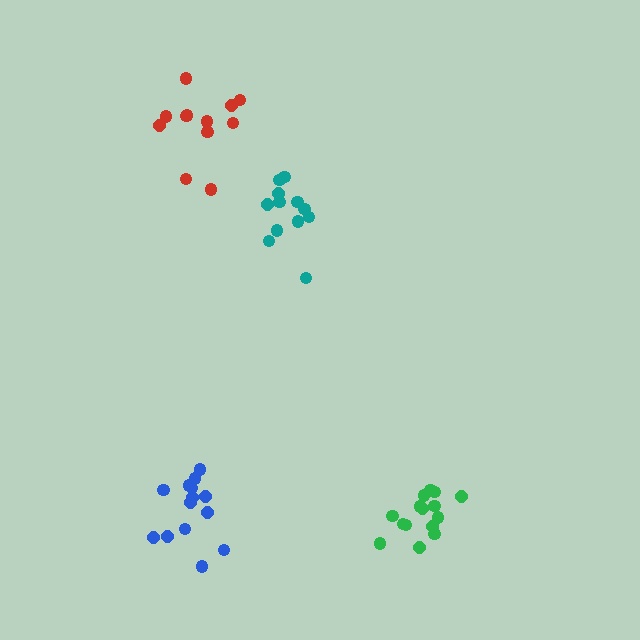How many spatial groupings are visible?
There are 4 spatial groupings.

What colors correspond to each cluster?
The clusters are colored: teal, red, blue, green.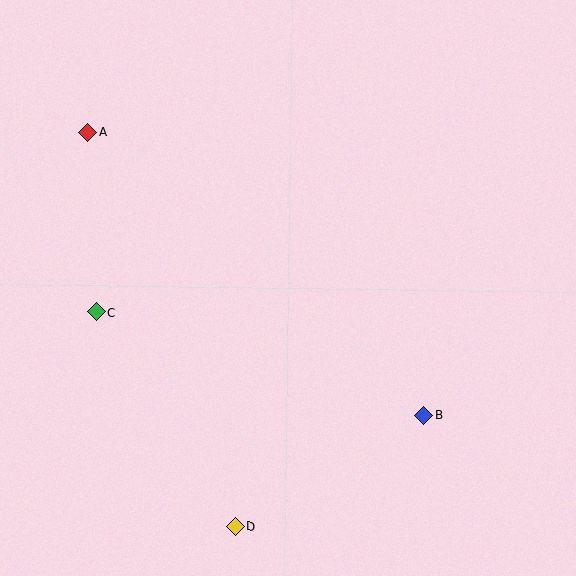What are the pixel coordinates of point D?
Point D is at (235, 527).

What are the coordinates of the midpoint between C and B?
The midpoint between C and B is at (260, 364).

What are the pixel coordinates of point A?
Point A is at (88, 133).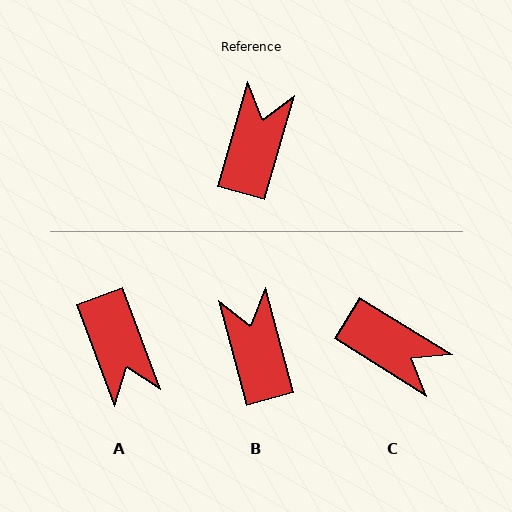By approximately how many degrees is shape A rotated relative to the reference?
Approximately 143 degrees clockwise.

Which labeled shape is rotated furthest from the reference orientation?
A, about 143 degrees away.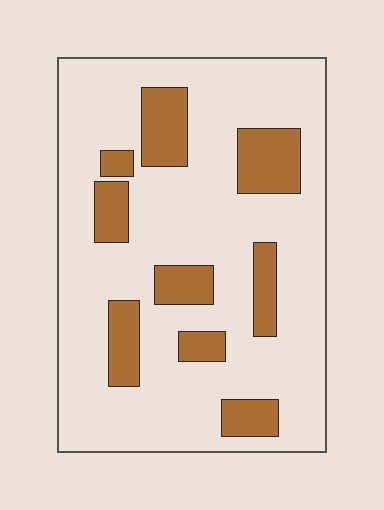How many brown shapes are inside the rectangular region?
9.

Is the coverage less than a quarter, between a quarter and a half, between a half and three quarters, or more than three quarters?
Less than a quarter.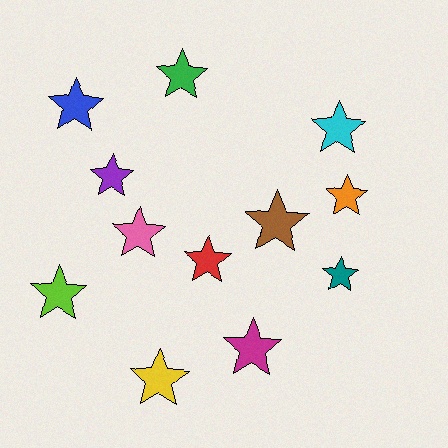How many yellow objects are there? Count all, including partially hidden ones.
There is 1 yellow object.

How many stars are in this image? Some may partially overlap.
There are 12 stars.